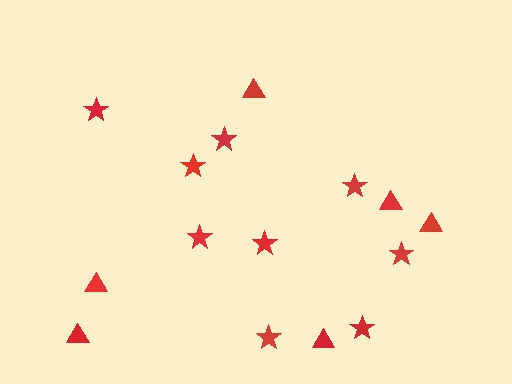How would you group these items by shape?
There are 2 groups: one group of triangles (6) and one group of stars (9).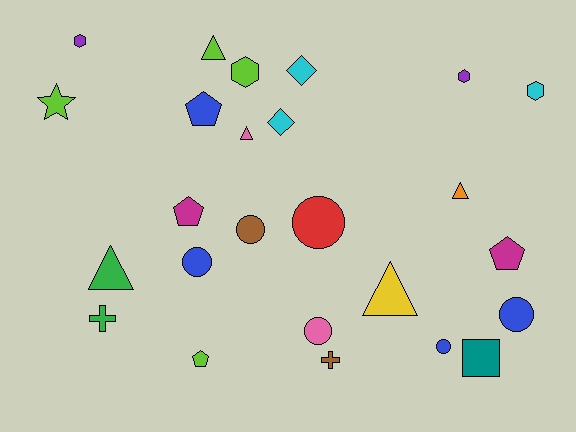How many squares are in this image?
There is 1 square.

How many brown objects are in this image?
There are 2 brown objects.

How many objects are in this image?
There are 25 objects.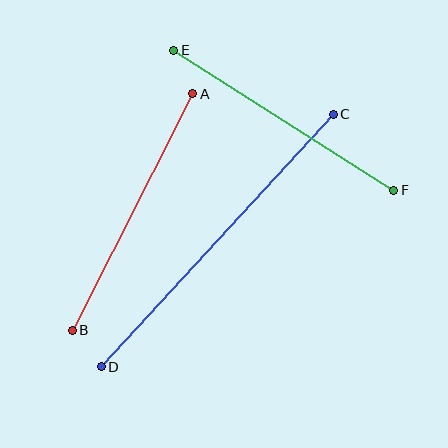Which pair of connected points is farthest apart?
Points C and D are farthest apart.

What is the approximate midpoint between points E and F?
The midpoint is at approximately (284, 120) pixels.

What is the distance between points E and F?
The distance is approximately 261 pixels.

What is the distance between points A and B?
The distance is approximately 266 pixels.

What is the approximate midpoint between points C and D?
The midpoint is at approximately (217, 241) pixels.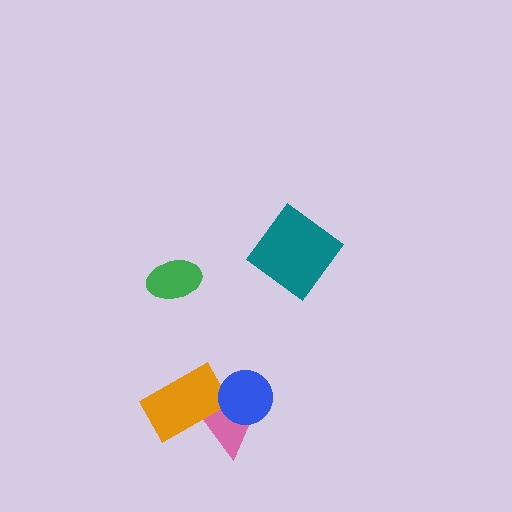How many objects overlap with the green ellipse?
0 objects overlap with the green ellipse.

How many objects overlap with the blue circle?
1 object overlaps with the blue circle.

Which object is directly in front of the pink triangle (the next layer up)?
The orange rectangle is directly in front of the pink triangle.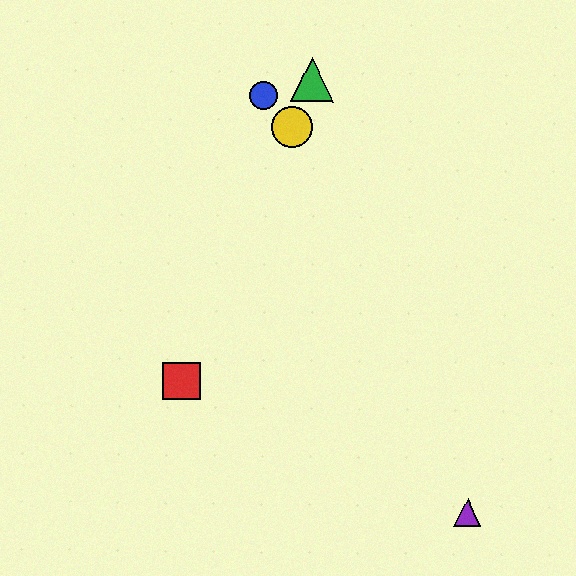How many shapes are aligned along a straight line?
3 shapes (the red square, the green triangle, the yellow circle) are aligned along a straight line.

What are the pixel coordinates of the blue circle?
The blue circle is at (264, 95).